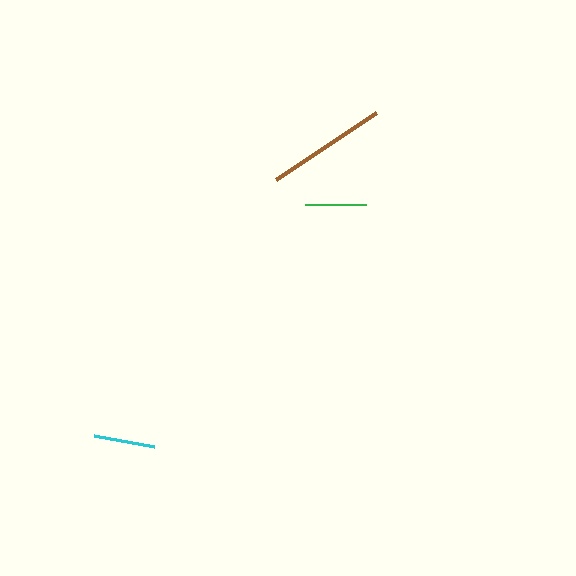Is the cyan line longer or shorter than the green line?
The cyan line is longer than the green line.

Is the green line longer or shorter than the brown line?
The brown line is longer than the green line.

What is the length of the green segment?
The green segment is approximately 61 pixels long.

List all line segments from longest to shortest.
From longest to shortest: brown, cyan, green.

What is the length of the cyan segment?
The cyan segment is approximately 61 pixels long.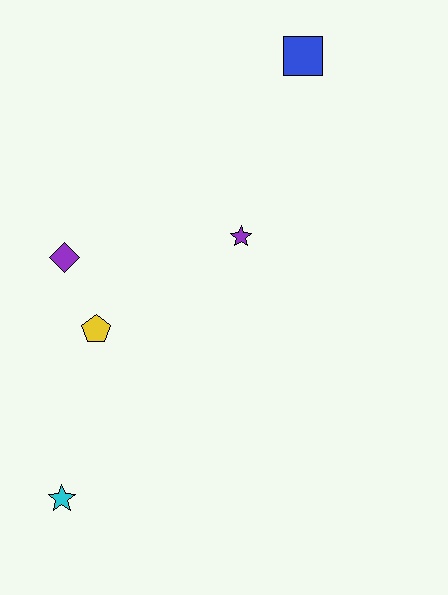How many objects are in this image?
There are 5 objects.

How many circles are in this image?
There are no circles.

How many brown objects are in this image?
There are no brown objects.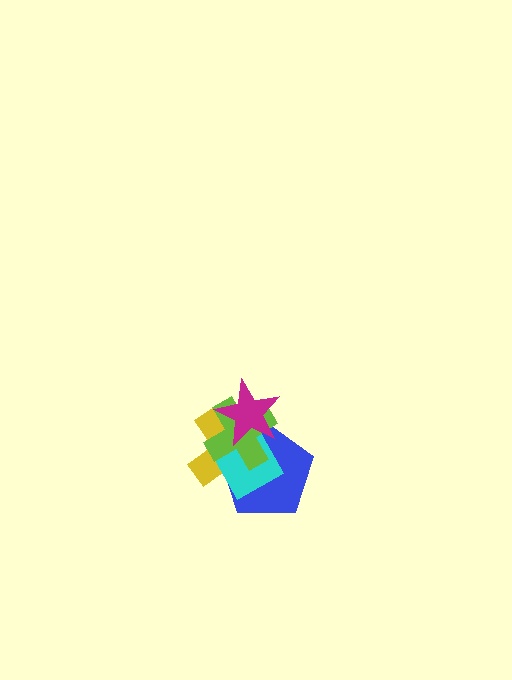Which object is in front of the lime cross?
The magenta star is in front of the lime cross.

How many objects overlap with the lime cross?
4 objects overlap with the lime cross.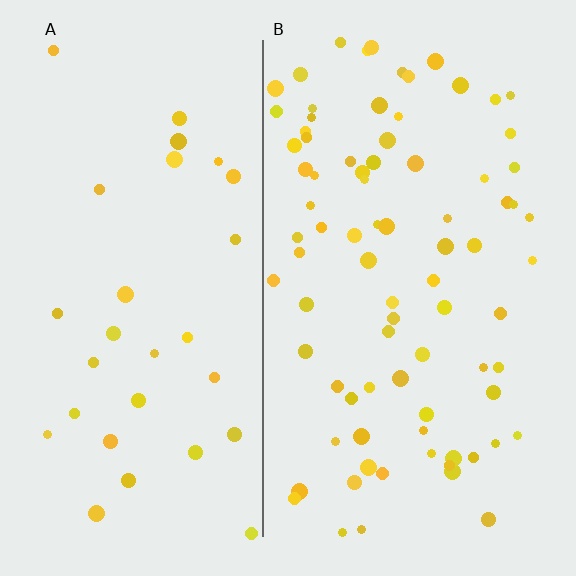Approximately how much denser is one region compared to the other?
Approximately 2.8× — region B over region A.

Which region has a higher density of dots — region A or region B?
B (the right).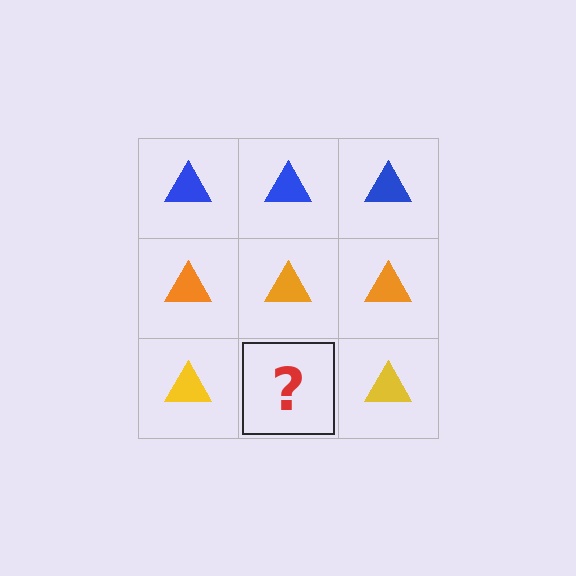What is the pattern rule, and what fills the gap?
The rule is that each row has a consistent color. The gap should be filled with a yellow triangle.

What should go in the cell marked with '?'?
The missing cell should contain a yellow triangle.